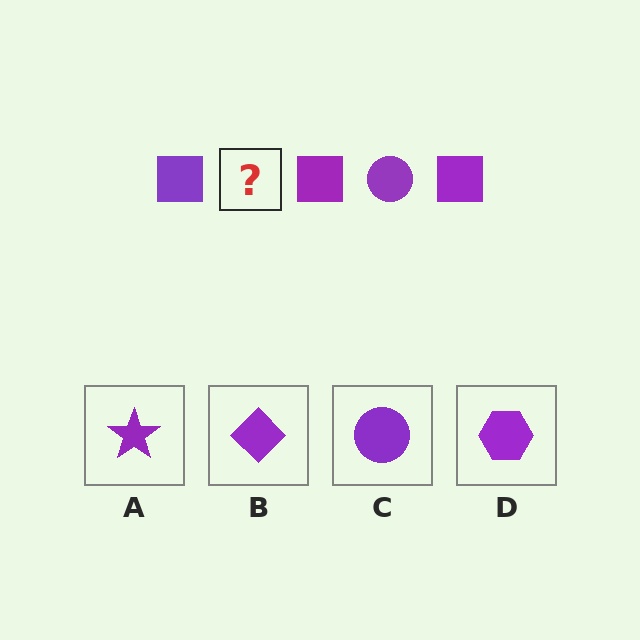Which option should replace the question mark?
Option C.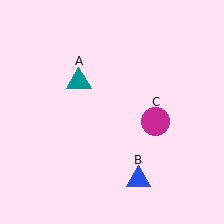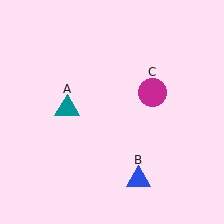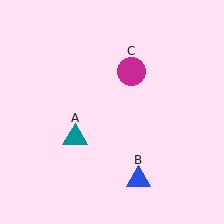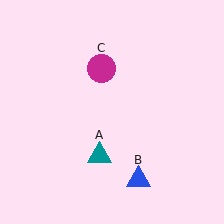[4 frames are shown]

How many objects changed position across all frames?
2 objects changed position: teal triangle (object A), magenta circle (object C).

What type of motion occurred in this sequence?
The teal triangle (object A), magenta circle (object C) rotated counterclockwise around the center of the scene.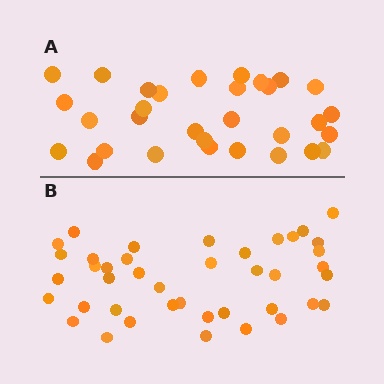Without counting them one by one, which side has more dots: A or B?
Region B (the bottom region) has more dots.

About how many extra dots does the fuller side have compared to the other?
Region B has roughly 10 or so more dots than region A.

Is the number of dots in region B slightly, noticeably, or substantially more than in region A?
Region B has noticeably more, but not dramatically so. The ratio is roughly 1.3 to 1.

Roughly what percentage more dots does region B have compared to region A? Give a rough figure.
About 30% more.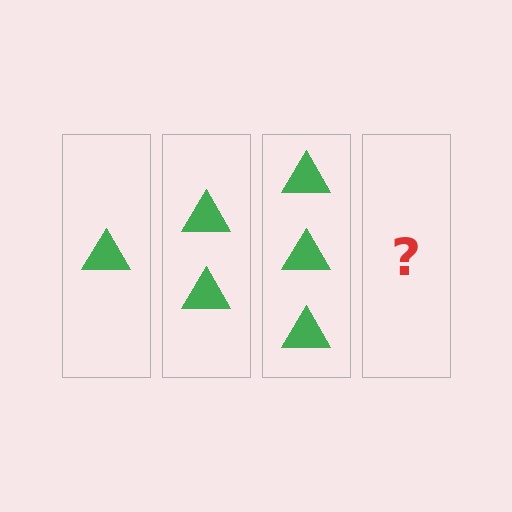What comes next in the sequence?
The next element should be 4 triangles.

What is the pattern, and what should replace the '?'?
The pattern is that each step adds one more triangle. The '?' should be 4 triangles.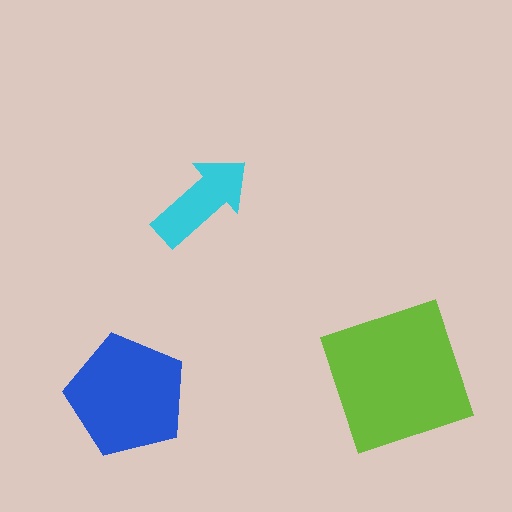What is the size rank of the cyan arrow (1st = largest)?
3rd.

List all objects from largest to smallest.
The lime square, the blue pentagon, the cyan arrow.